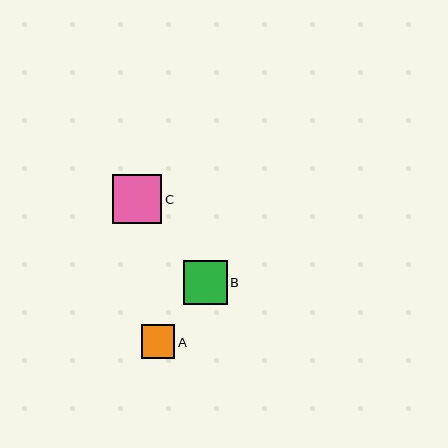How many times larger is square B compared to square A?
Square B is approximately 1.3 times the size of square A.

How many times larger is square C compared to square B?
Square C is approximately 1.1 times the size of square B.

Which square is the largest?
Square C is the largest with a size of approximately 49 pixels.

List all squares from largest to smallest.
From largest to smallest: C, B, A.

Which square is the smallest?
Square A is the smallest with a size of approximately 34 pixels.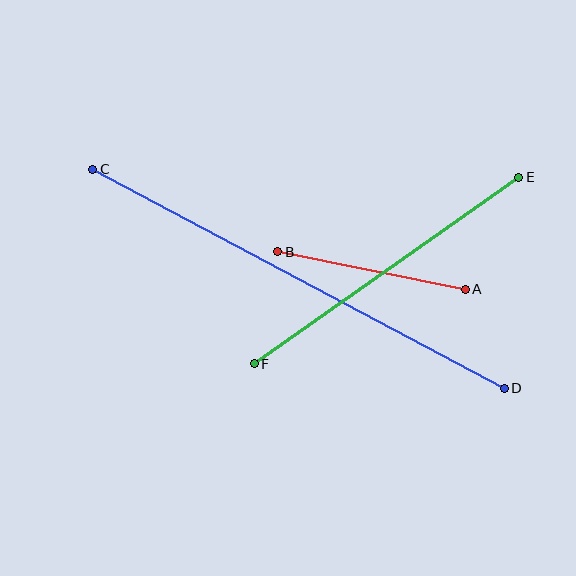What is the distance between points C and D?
The distance is approximately 466 pixels.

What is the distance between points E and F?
The distance is approximately 324 pixels.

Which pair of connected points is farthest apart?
Points C and D are farthest apart.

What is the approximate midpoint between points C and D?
The midpoint is at approximately (299, 279) pixels.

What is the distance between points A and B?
The distance is approximately 191 pixels.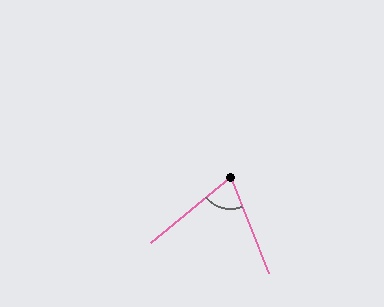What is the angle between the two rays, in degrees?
Approximately 72 degrees.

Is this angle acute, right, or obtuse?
It is acute.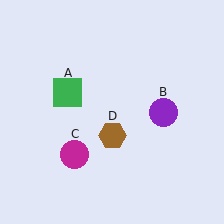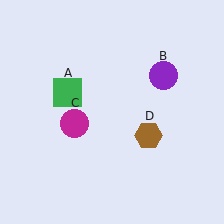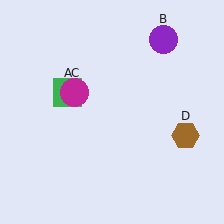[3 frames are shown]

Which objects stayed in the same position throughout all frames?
Green square (object A) remained stationary.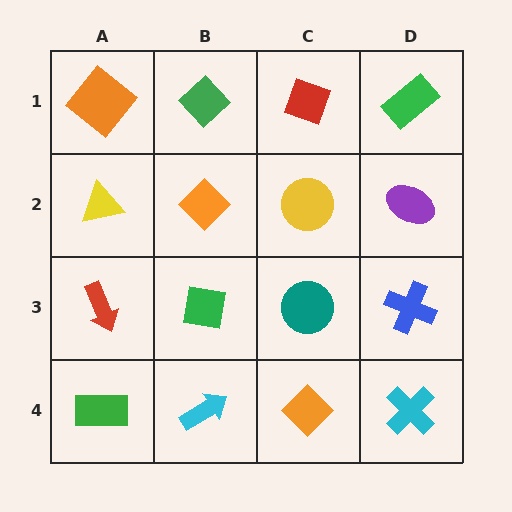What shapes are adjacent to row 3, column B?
An orange diamond (row 2, column B), a cyan arrow (row 4, column B), a red arrow (row 3, column A), a teal circle (row 3, column C).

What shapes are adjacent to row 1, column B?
An orange diamond (row 2, column B), an orange diamond (row 1, column A), a red diamond (row 1, column C).